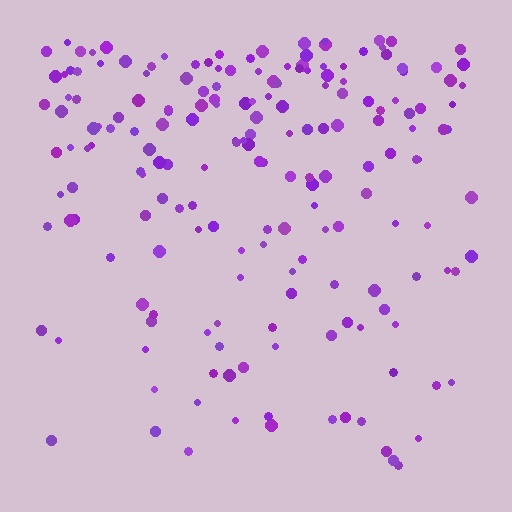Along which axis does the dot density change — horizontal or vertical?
Vertical.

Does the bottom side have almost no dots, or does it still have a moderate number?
Still a moderate number, just noticeably fewer than the top.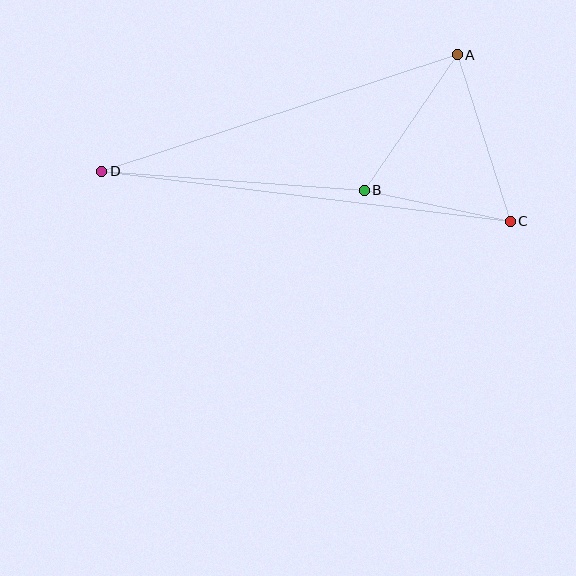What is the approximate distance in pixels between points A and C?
The distance between A and C is approximately 174 pixels.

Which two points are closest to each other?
Points B and C are closest to each other.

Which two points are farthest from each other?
Points C and D are farthest from each other.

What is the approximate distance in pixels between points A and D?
The distance between A and D is approximately 374 pixels.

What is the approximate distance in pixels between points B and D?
The distance between B and D is approximately 263 pixels.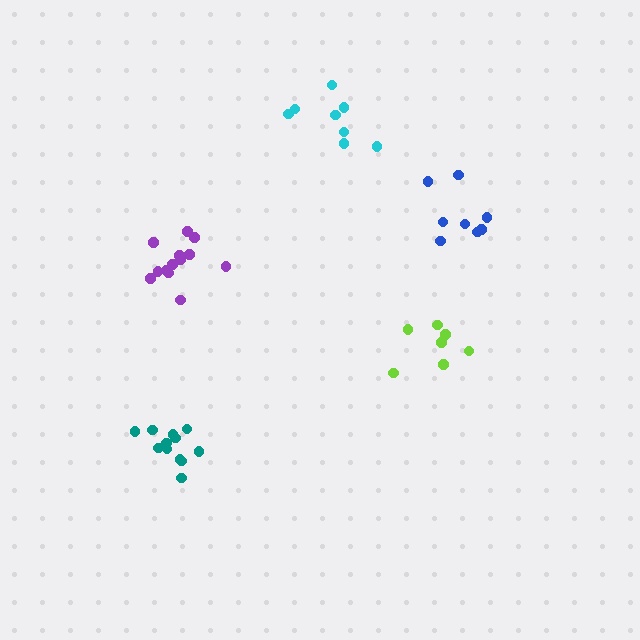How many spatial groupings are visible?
There are 5 spatial groupings.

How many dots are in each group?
Group 1: 7 dots, Group 2: 12 dots, Group 3: 13 dots, Group 4: 8 dots, Group 5: 8 dots (48 total).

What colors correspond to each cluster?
The clusters are colored: lime, teal, purple, blue, cyan.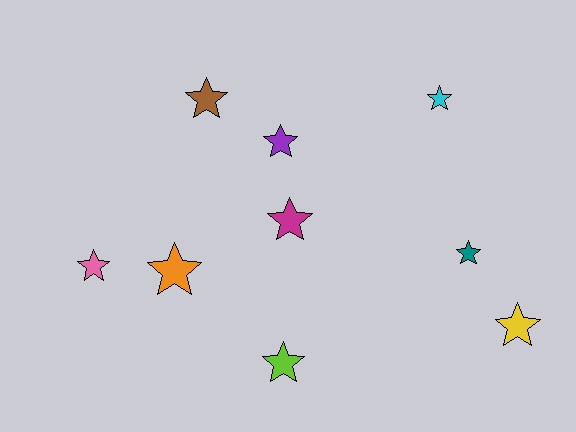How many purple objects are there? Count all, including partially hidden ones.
There is 1 purple object.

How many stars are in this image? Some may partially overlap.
There are 9 stars.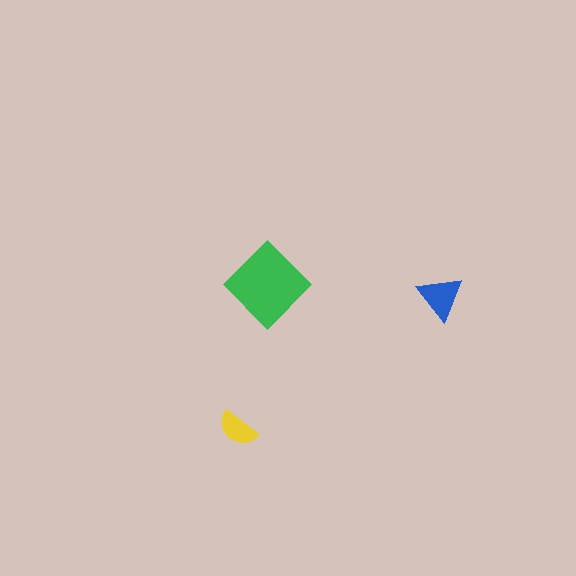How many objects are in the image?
There are 3 objects in the image.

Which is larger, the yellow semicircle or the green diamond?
The green diamond.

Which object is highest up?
The green diamond is topmost.